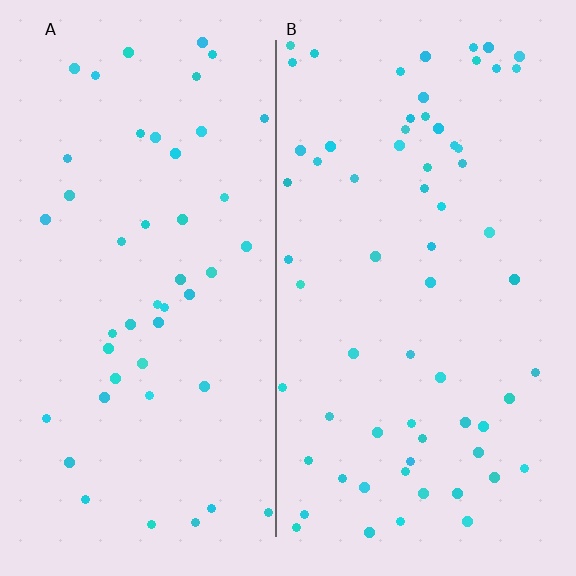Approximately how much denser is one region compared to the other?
Approximately 1.4× — region B over region A.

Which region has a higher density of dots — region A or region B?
B (the right).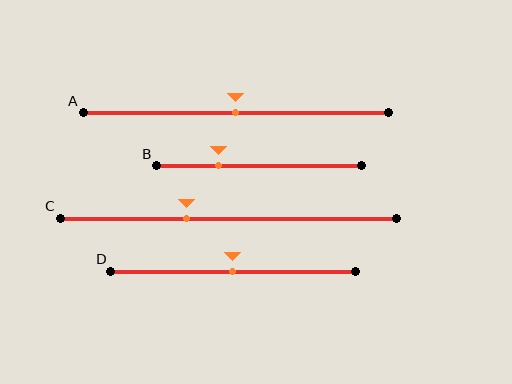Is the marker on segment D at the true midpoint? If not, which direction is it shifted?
Yes, the marker on segment D is at the true midpoint.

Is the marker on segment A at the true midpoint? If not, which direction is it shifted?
Yes, the marker on segment A is at the true midpoint.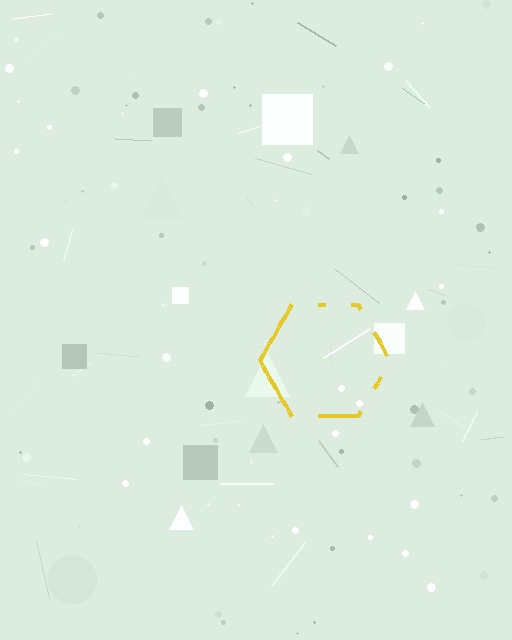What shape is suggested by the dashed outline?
The dashed outline suggests a hexagon.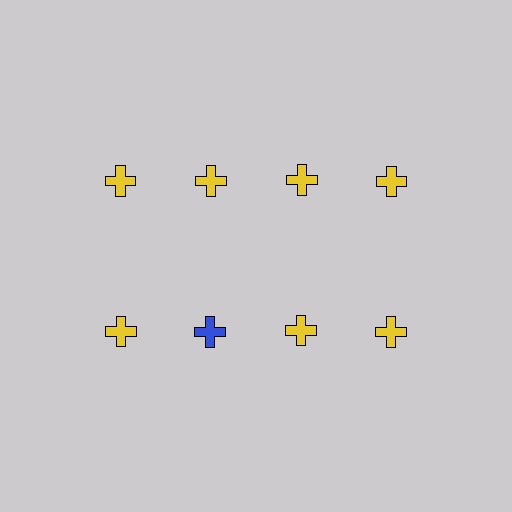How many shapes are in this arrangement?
There are 8 shapes arranged in a grid pattern.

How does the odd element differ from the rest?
It has a different color: blue instead of yellow.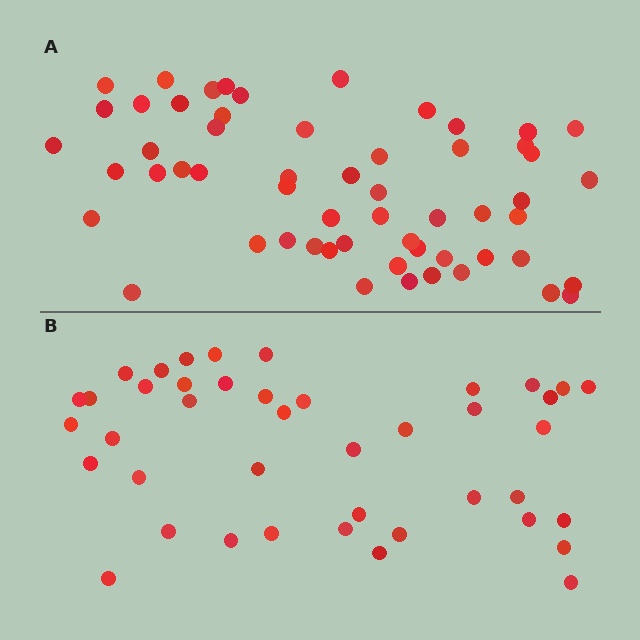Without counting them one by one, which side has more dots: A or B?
Region A (the top region) has more dots.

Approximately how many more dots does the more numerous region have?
Region A has approximately 15 more dots than region B.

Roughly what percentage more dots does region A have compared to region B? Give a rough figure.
About 35% more.